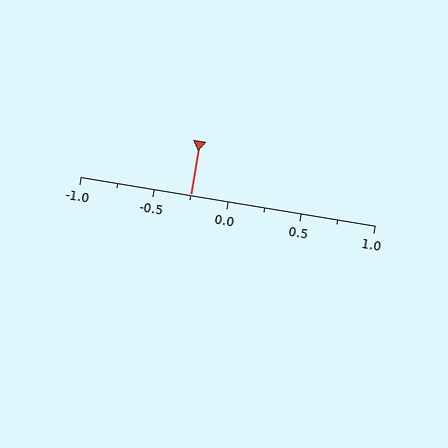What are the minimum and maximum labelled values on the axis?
The axis runs from -1.0 to 1.0.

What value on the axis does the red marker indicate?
The marker indicates approximately -0.25.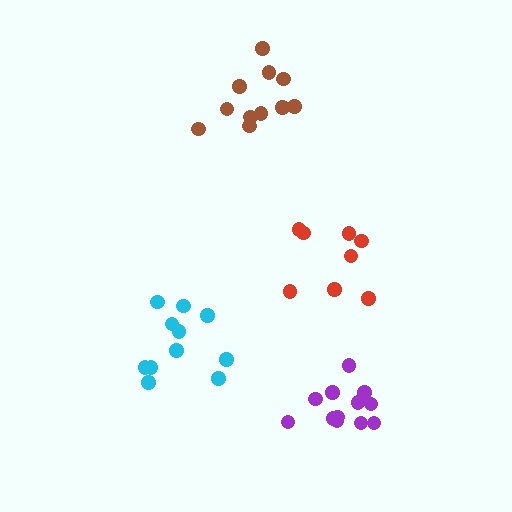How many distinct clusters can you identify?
There are 4 distinct clusters.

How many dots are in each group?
Group 1: 12 dots, Group 2: 11 dots, Group 3: 8 dots, Group 4: 11 dots (42 total).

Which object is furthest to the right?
The purple cluster is rightmost.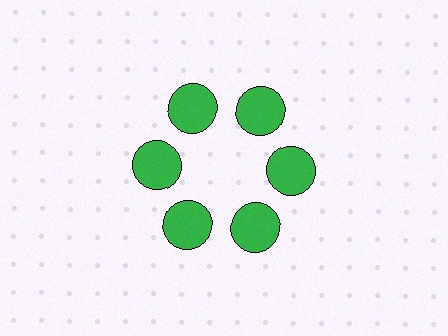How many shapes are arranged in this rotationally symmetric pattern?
There are 6 shapes, arranged in 6 groups of 1.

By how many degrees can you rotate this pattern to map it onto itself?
The pattern maps onto itself every 60 degrees of rotation.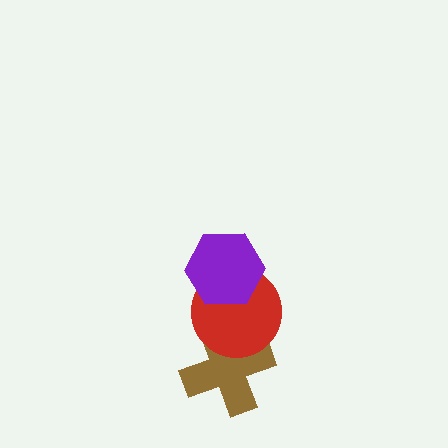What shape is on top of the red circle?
The purple hexagon is on top of the red circle.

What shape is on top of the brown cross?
The red circle is on top of the brown cross.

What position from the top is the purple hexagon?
The purple hexagon is 1st from the top.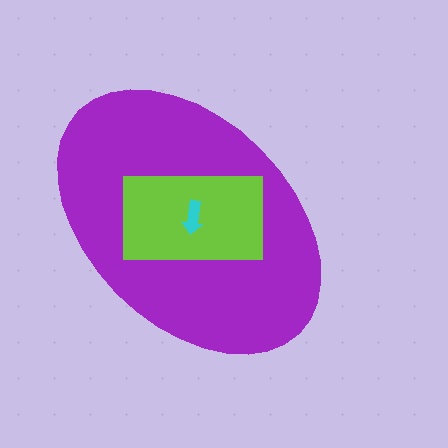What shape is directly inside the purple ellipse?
The lime rectangle.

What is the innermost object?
The cyan arrow.